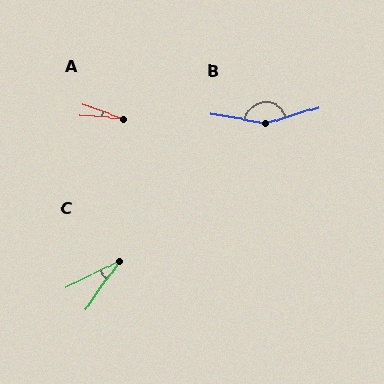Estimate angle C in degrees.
Approximately 28 degrees.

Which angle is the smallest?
A, at approximately 15 degrees.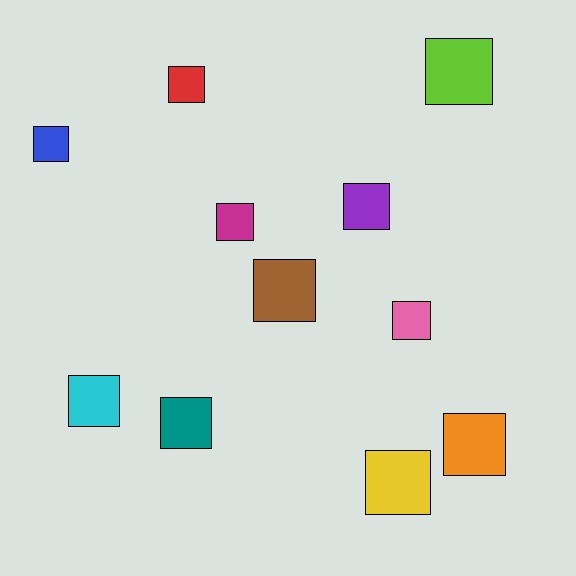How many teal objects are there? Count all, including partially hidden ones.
There is 1 teal object.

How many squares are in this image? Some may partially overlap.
There are 11 squares.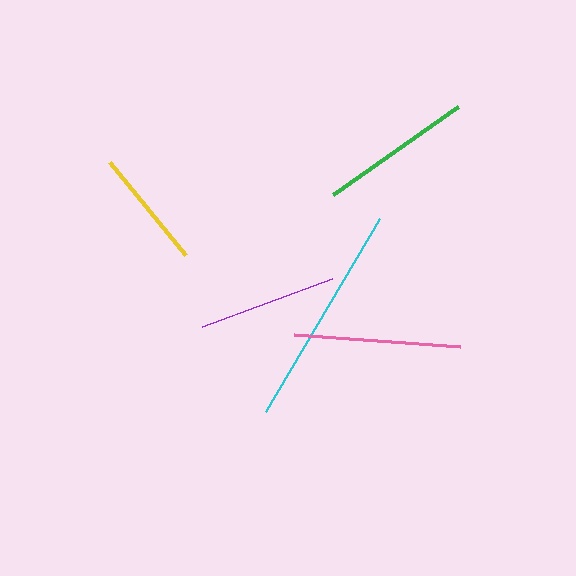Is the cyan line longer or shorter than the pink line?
The cyan line is longer than the pink line.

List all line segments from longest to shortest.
From longest to shortest: cyan, pink, green, purple, yellow.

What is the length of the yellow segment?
The yellow segment is approximately 121 pixels long.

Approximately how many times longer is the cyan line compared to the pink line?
The cyan line is approximately 1.4 times the length of the pink line.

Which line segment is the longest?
The cyan line is the longest at approximately 225 pixels.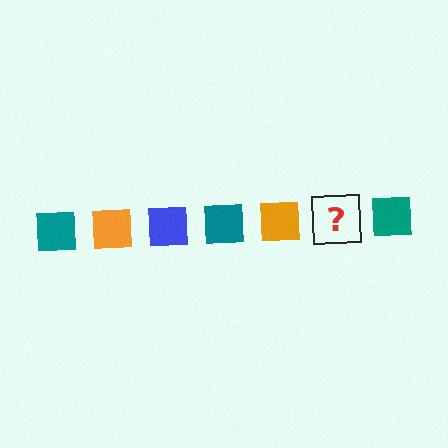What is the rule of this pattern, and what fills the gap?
The rule is that the pattern cycles through teal, orange, blue squares. The gap should be filled with a blue square.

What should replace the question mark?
The question mark should be replaced with a blue square.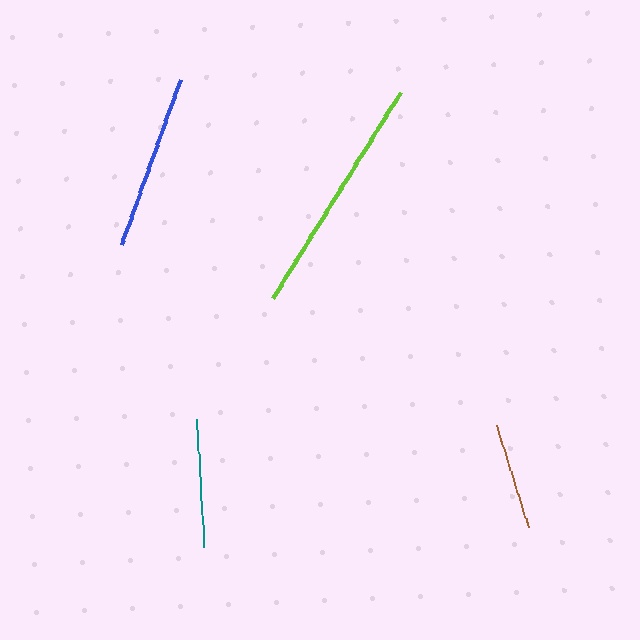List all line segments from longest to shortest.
From longest to shortest: lime, blue, teal, brown.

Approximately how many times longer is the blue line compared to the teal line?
The blue line is approximately 1.4 times the length of the teal line.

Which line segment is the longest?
The lime line is the longest at approximately 242 pixels.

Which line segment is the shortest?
The brown line is the shortest at approximately 108 pixels.